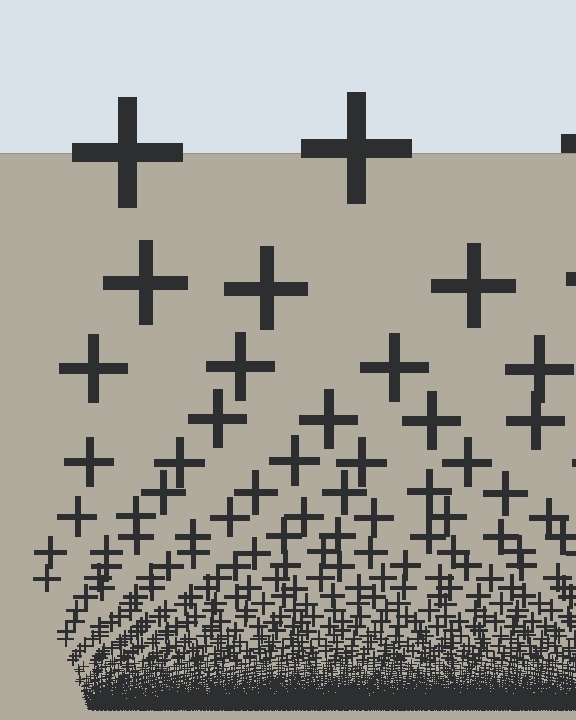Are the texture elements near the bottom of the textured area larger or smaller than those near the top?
Smaller. The gradient is inverted — elements near the bottom are smaller and denser.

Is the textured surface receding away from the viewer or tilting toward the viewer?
The surface appears to tilt toward the viewer. Texture elements get larger and sparser toward the top.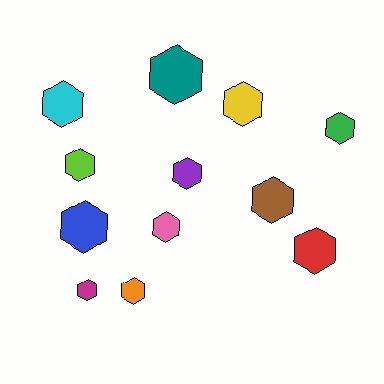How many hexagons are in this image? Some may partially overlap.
There are 12 hexagons.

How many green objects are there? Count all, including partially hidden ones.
There is 1 green object.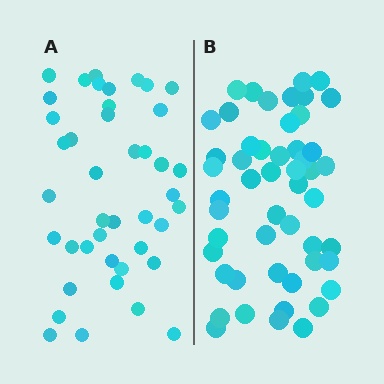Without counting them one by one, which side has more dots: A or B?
Region B (the right region) has more dots.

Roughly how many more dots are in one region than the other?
Region B has roughly 8 or so more dots than region A.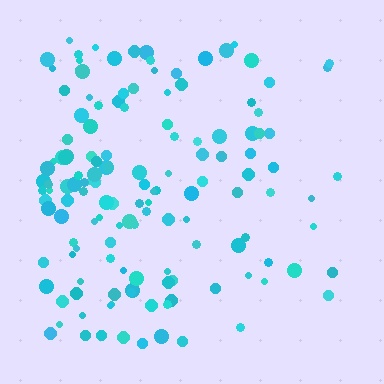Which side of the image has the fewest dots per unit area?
The right.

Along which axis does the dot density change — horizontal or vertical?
Horizontal.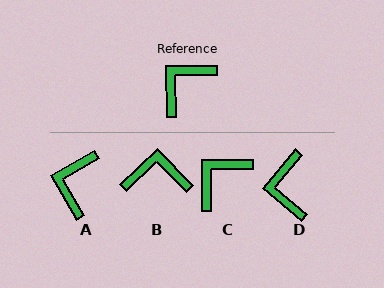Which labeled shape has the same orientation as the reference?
C.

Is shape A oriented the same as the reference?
No, it is off by about 29 degrees.